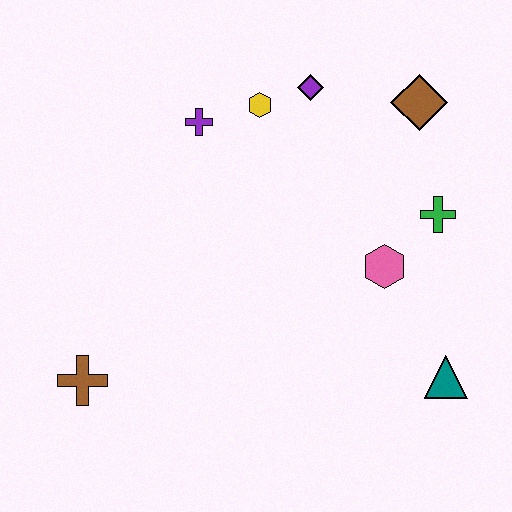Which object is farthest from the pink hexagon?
The brown cross is farthest from the pink hexagon.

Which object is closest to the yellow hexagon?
The purple diamond is closest to the yellow hexagon.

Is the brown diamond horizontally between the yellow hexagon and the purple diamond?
No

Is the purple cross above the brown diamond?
No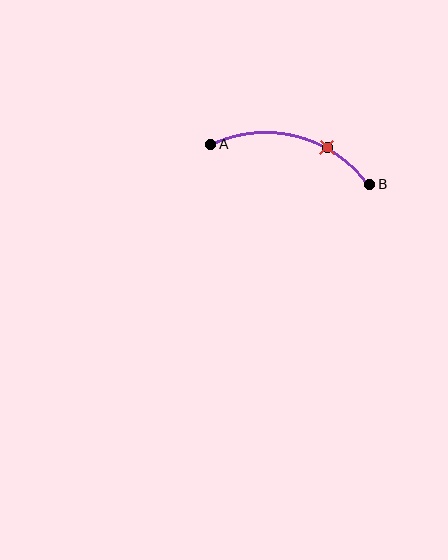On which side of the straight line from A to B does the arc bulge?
The arc bulges above the straight line connecting A and B.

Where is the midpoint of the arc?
The arc midpoint is the point on the curve farthest from the straight line joining A and B. It sits above that line.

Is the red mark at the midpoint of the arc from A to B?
No. The red mark lies on the arc but is closer to endpoint B. The arc midpoint would be at the point on the curve equidistant along the arc from both A and B.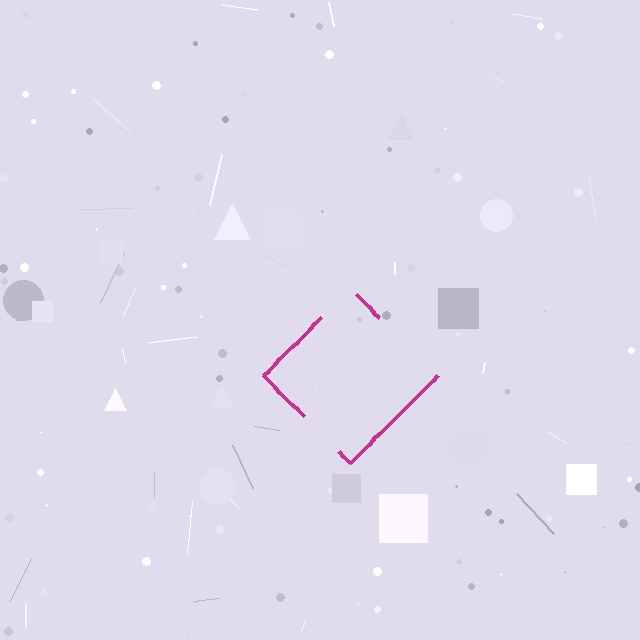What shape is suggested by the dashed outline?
The dashed outline suggests a diamond.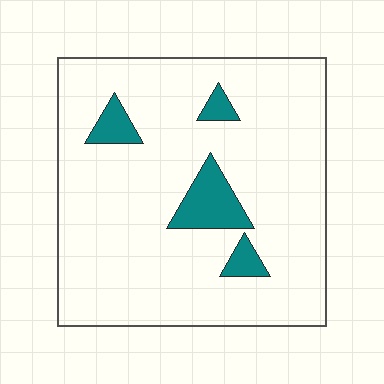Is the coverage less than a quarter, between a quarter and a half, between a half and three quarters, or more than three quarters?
Less than a quarter.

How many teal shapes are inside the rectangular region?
4.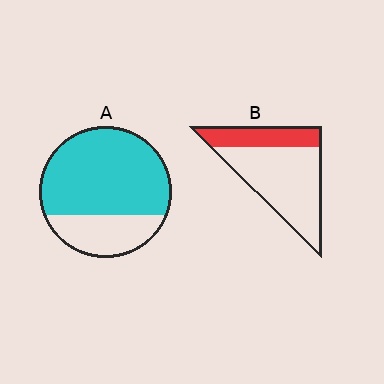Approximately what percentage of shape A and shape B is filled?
A is approximately 70% and B is approximately 30%.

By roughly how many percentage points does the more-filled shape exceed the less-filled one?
By roughly 45 percentage points (A over B).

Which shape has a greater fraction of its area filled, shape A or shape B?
Shape A.